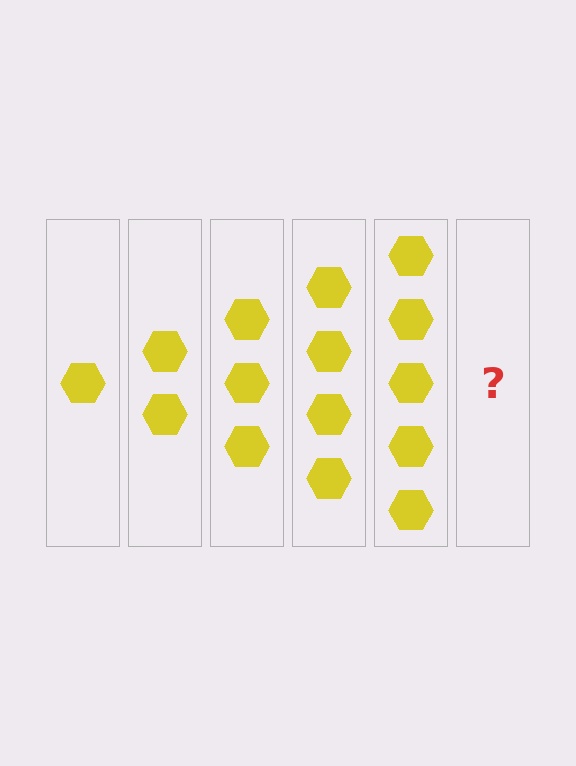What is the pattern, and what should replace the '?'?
The pattern is that each step adds one more hexagon. The '?' should be 6 hexagons.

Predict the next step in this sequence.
The next step is 6 hexagons.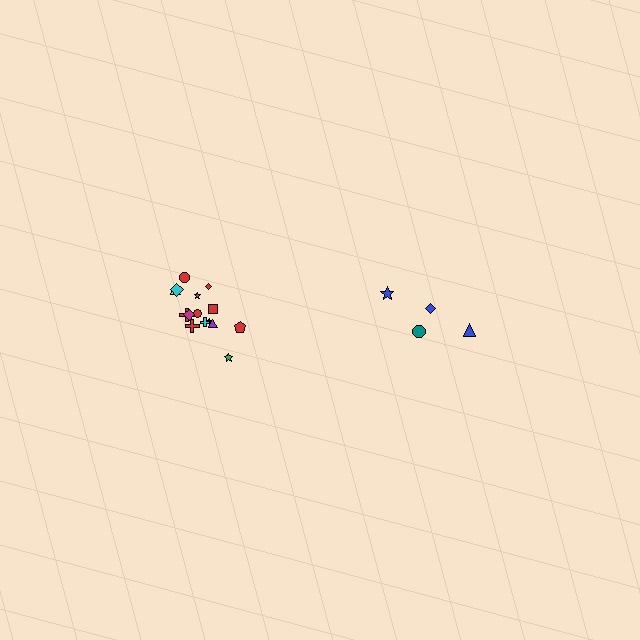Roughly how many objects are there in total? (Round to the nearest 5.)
Roughly 20 objects in total.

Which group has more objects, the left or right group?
The left group.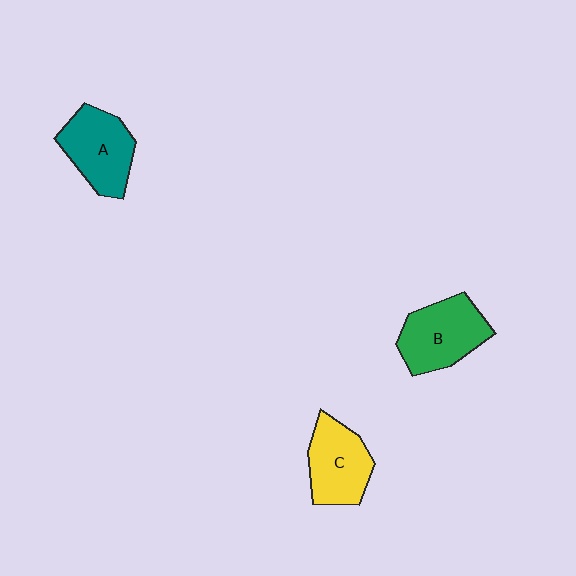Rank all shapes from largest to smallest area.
From largest to smallest: B (green), A (teal), C (yellow).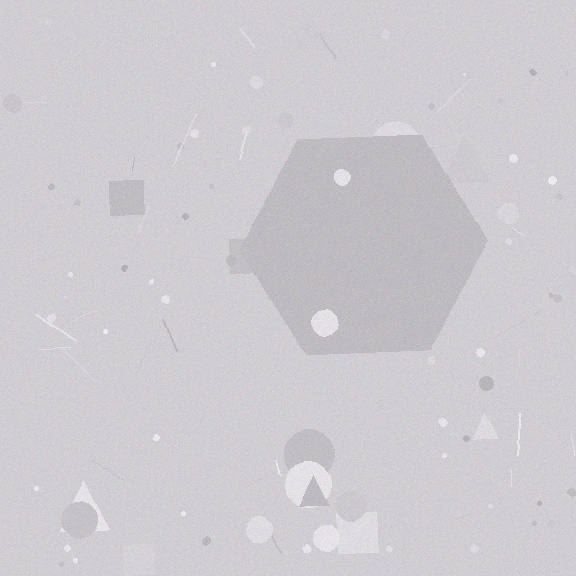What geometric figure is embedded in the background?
A hexagon is embedded in the background.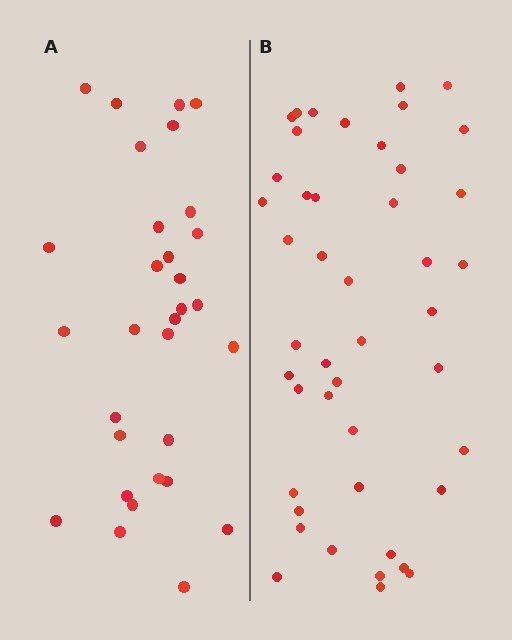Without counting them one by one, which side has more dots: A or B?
Region B (the right region) has more dots.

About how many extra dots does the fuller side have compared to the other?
Region B has approximately 15 more dots than region A.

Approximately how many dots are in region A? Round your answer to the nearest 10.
About 30 dots. (The exact count is 31, which rounds to 30.)